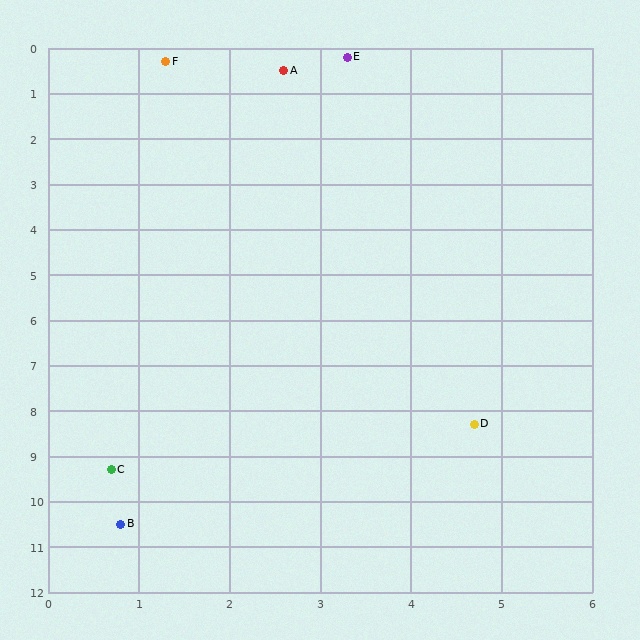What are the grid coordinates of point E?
Point E is at approximately (3.3, 0.2).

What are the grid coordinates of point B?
Point B is at approximately (0.8, 10.5).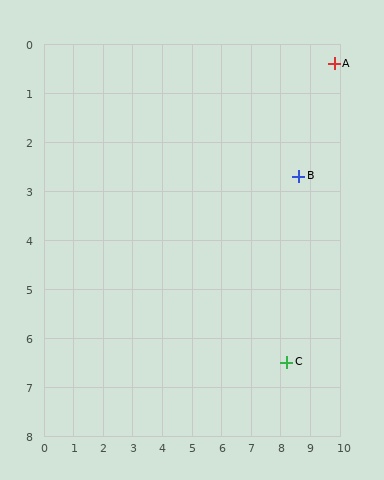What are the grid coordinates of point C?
Point C is at approximately (8.2, 6.5).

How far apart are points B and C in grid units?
Points B and C are about 3.8 grid units apart.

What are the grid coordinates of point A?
Point A is at approximately (9.8, 0.4).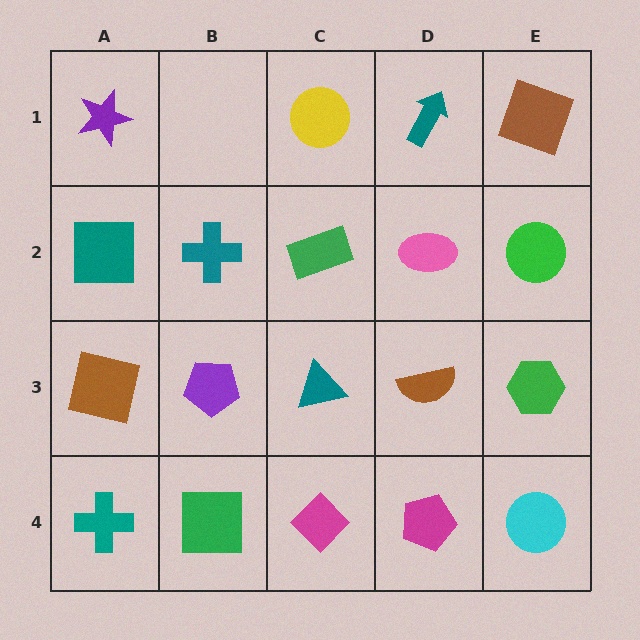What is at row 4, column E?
A cyan circle.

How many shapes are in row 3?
5 shapes.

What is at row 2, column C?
A green rectangle.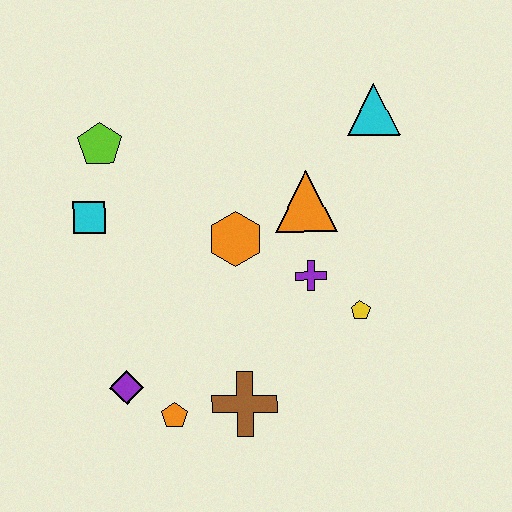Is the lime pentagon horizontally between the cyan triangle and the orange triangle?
No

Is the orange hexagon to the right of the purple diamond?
Yes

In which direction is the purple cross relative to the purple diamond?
The purple cross is to the right of the purple diamond.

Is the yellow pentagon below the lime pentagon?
Yes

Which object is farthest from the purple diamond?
The cyan triangle is farthest from the purple diamond.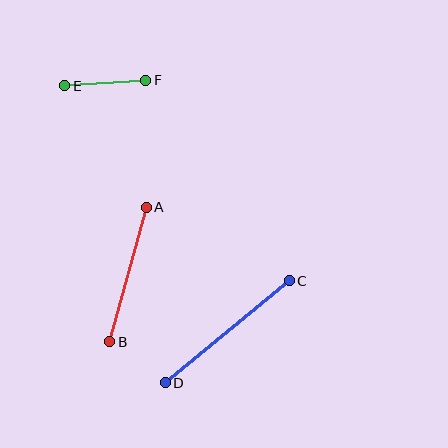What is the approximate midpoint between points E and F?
The midpoint is at approximately (105, 83) pixels.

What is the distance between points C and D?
The distance is approximately 160 pixels.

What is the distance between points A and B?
The distance is approximately 140 pixels.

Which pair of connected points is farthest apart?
Points C and D are farthest apart.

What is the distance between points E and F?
The distance is approximately 81 pixels.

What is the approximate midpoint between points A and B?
The midpoint is at approximately (128, 275) pixels.